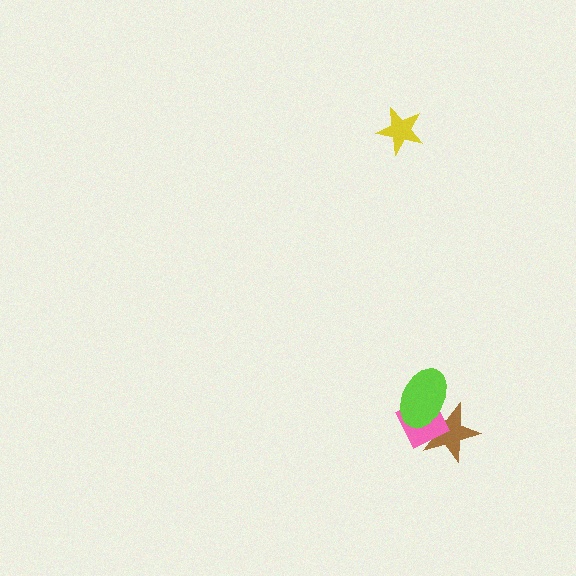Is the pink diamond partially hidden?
Yes, it is partially covered by another shape.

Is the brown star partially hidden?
Yes, it is partially covered by another shape.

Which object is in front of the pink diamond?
The lime ellipse is in front of the pink diamond.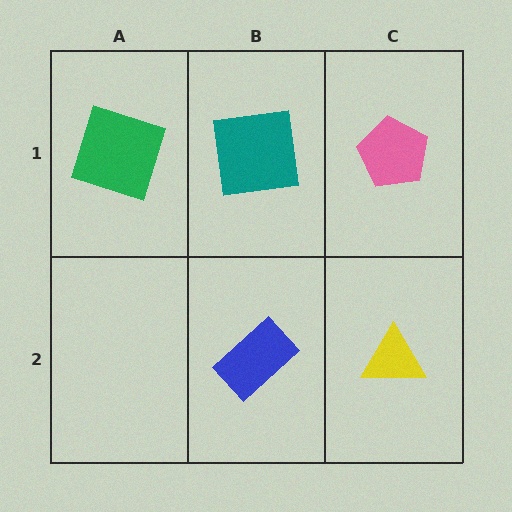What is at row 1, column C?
A pink pentagon.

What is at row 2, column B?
A blue rectangle.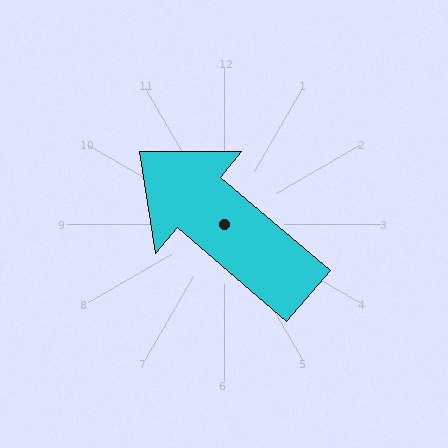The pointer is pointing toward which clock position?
Roughly 10 o'clock.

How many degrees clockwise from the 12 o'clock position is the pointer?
Approximately 310 degrees.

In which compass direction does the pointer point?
Northwest.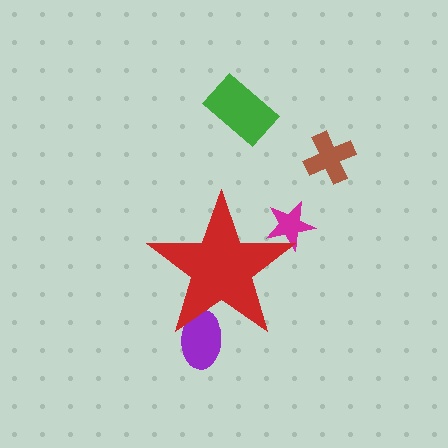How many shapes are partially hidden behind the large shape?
2 shapes are partially hidden.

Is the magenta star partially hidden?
Yes, the magenta star is partially hidden behind the red star.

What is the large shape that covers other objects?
A red star.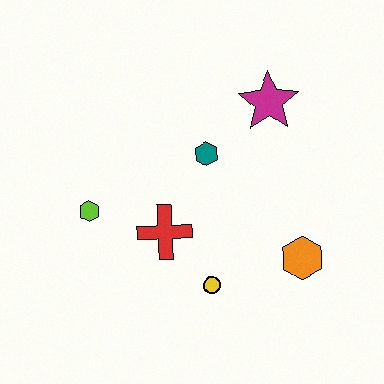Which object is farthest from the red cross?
The magenta star is farthest from the red cross.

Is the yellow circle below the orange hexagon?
Yes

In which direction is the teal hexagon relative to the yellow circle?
The teal hexagon is above the yellow circle.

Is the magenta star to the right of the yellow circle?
Yes